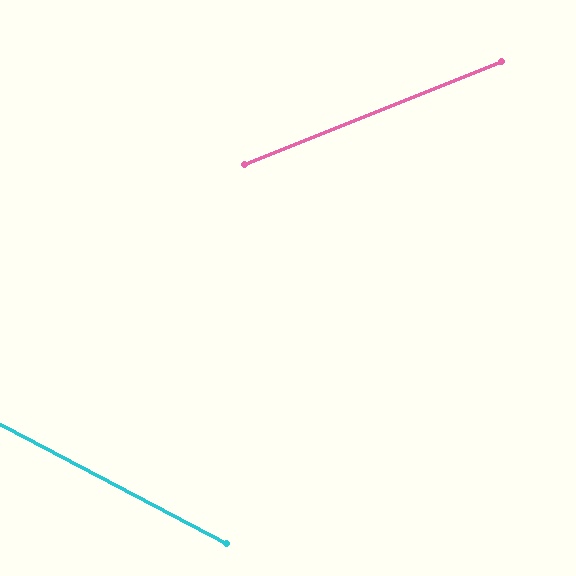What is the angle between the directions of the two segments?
Approximately 50 degrees.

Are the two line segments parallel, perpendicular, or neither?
Neither parallel nor perpendicular — they differ by about 50°.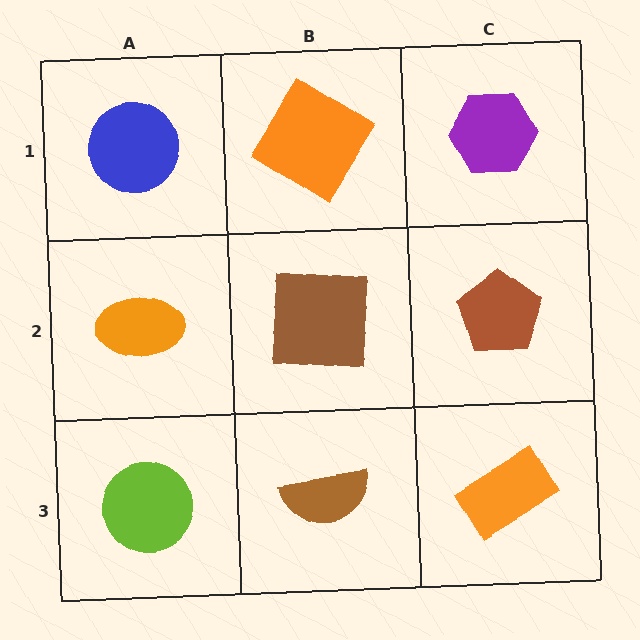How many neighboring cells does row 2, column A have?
3.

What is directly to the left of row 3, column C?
A brown semicircle.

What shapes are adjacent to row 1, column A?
An orange ellipse (row 2, column A), an orange diamond (row 1, column B).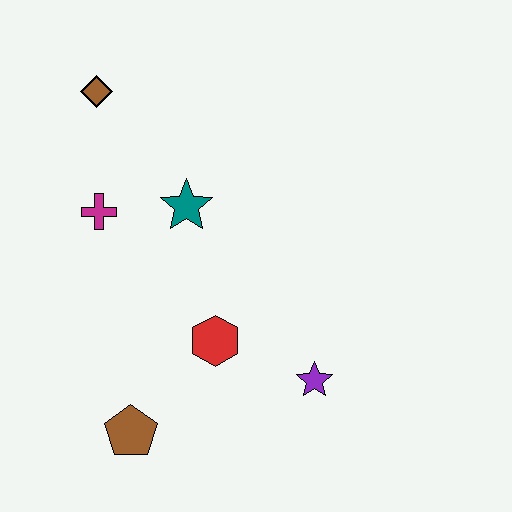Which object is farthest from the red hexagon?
The brown diamond is farthest from the red hexagon.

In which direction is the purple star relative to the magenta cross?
The purple star is to the right of the magenta cross.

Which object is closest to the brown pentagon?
The red hexagon is closest to the brown pentagon.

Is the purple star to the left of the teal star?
No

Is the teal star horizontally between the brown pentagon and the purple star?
Yes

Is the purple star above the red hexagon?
No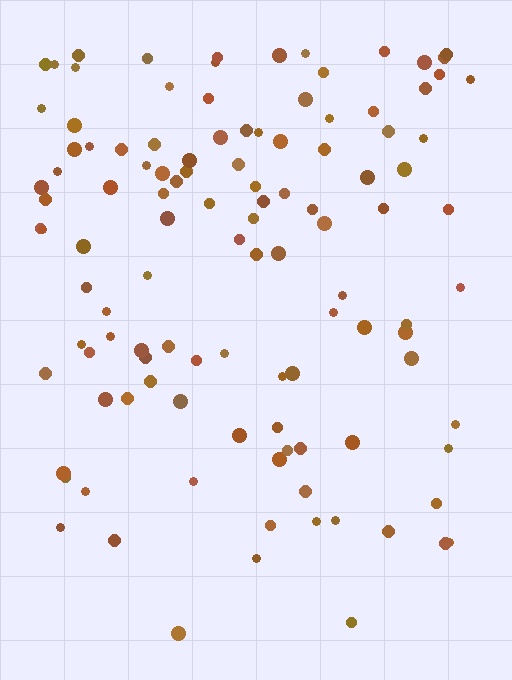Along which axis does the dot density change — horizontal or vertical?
Vertical.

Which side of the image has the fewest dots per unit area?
The bottom.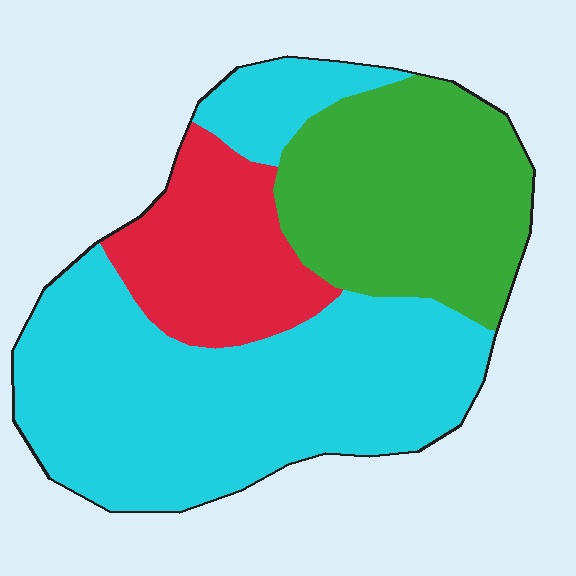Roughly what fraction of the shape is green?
Green takes up about one quarter (1/4) of the shape.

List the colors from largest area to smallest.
From largest to smallest: cyan, green, red.